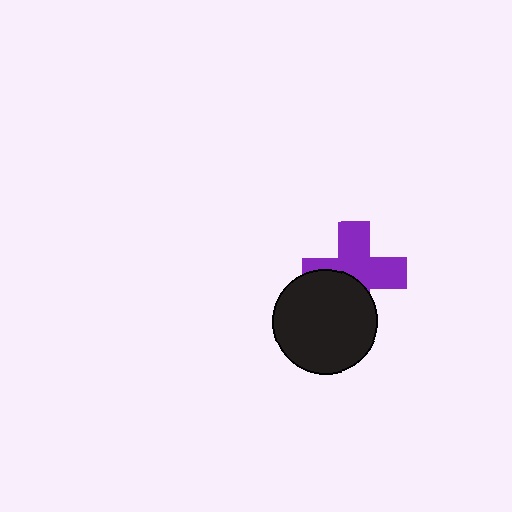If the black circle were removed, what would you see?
You would see the complete purple cross.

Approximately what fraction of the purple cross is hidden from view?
Roughly 38% of the purple cross is hidden behind the black circle.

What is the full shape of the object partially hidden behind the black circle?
The partially hidden object is a purple cross.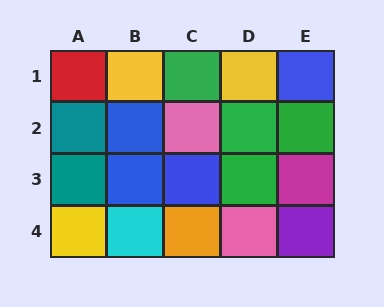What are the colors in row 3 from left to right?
Teal, blue, blue, green, magenta.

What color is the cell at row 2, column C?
Pink.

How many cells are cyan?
1 cell is cyan.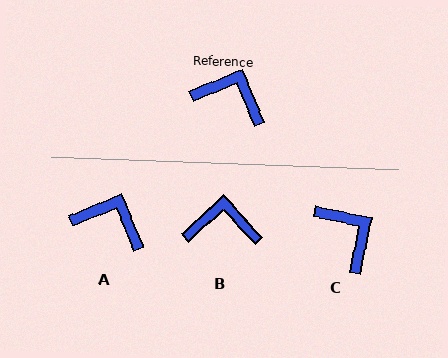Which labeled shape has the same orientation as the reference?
A.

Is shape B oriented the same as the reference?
No, it is off by about 20 degrees.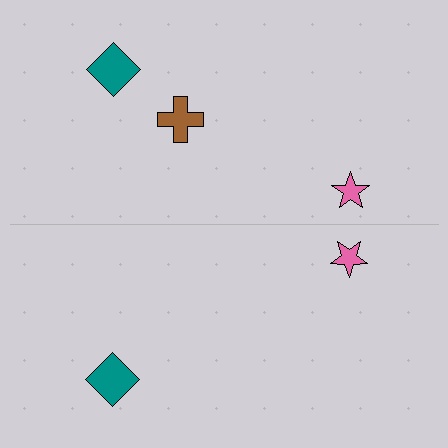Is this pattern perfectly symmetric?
No, the pattern is not perfectly symmetric. A brown cross is missing from the bottom side.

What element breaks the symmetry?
A brown cross is missing from the bottom side.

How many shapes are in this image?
There are 5 shapes in this image.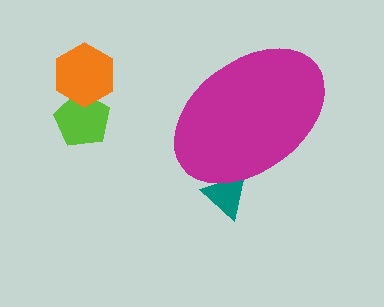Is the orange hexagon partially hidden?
No, the orange hexagon is fully visible.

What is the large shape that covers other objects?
A magenta ellipse.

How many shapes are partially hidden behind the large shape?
1 shape is partially hidden.